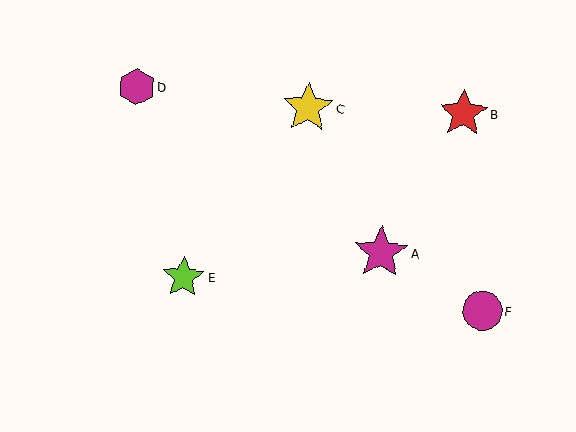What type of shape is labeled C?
Shape C is a yellow star.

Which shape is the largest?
The magenta star (labeled A) is the largest.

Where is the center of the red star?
The center of the red star is at (463, 113).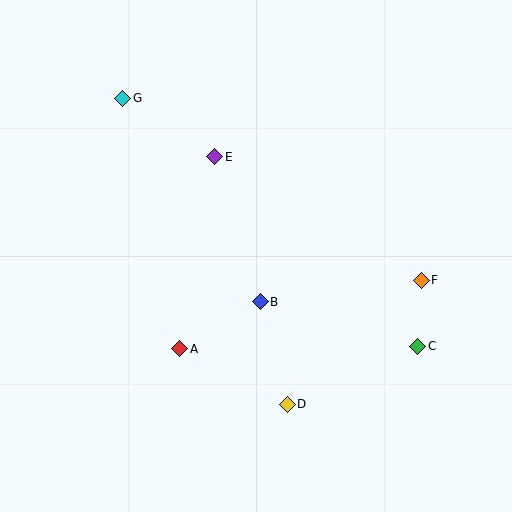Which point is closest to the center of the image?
Point B at (260, 302) is closest to the center.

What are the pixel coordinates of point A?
Point A is at (180, 349).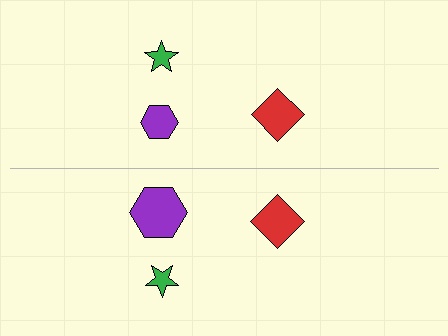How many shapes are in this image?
There are 6 shapes in this image.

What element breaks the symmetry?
The purple hexagon on the bottom side has a different size than its mirror counterpart.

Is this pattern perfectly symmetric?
No, the pattern is not perfectly symmetric. The purple hexagon on the bottom side has a different size than its mirror counterpart.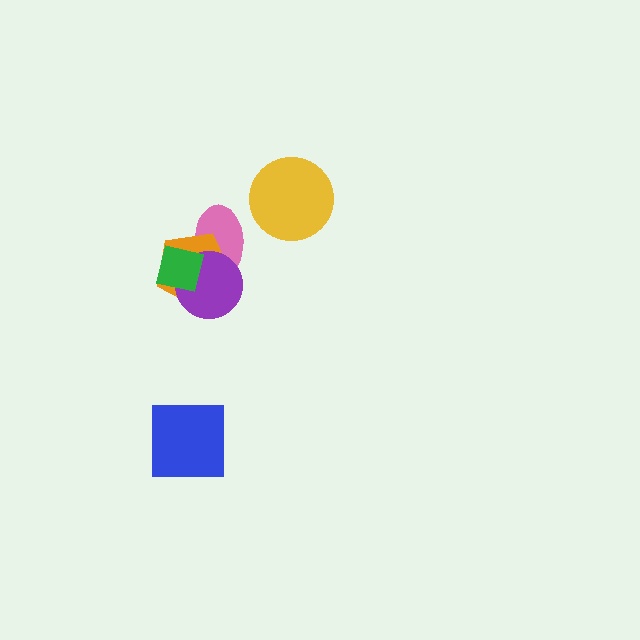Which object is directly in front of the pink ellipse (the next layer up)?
The orange pentagon is directly in front of the pink ellipse.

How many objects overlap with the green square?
3 objects overlap with the green square.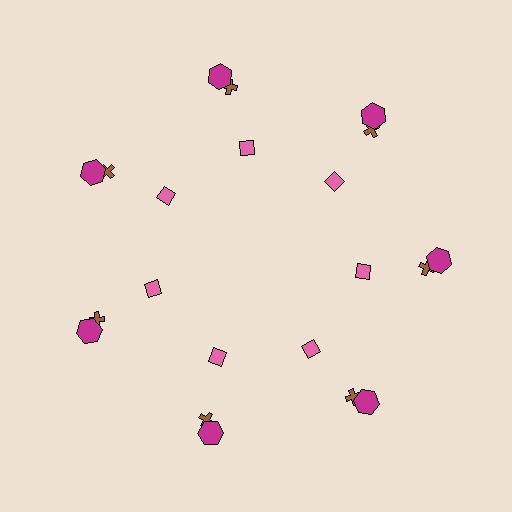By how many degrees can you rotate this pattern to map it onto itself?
The pattern maps onto itself every 51 degrees of rotation.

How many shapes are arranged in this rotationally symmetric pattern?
There are 21 shapes, arranged in 7 groups of 3.